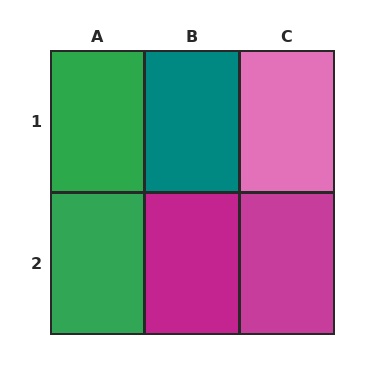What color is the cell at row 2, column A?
Green.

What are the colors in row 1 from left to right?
Green, teal, pink.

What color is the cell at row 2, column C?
Magenta.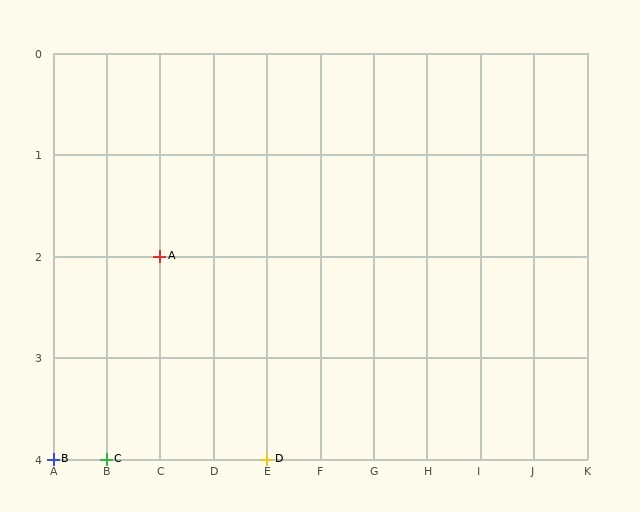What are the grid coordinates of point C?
Point C is at grid coordinates (B, 4).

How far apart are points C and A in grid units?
Points C and A are 1 column and 2 rows apart (about 2.2 grid units diagonally).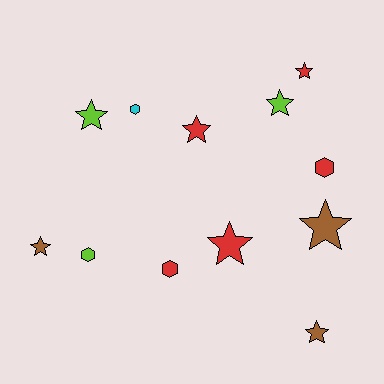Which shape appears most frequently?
Star, with 8 objects.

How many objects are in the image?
There are 12 objects.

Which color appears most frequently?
Red, with 5 objects.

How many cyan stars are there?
There are no cyan stars.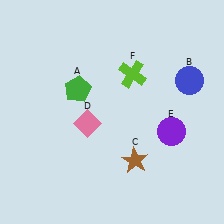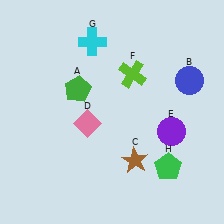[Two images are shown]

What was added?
A cyan cross (G), a green pentagon (H) were added in Image 2.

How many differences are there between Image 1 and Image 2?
There are 2 differences between the two images.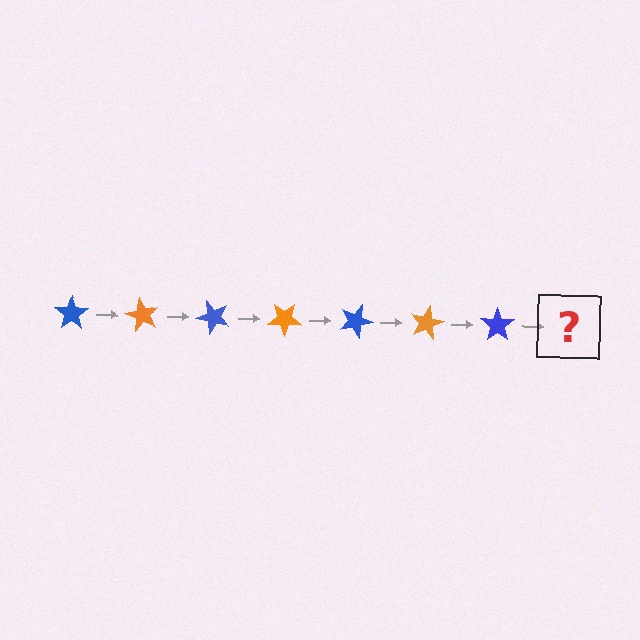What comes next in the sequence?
The next element should be an orange star, rotated 420 degrees from the start.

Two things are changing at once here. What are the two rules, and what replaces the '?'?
The two rules are that it rotates 60 degrees each step and the color cycles through blue and orange. The '?' should be an orange star, rotated 420 degrees from the start.